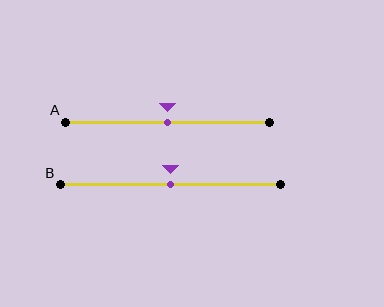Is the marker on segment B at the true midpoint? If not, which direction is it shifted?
Yes, the marker on segment B is at the true midpoint.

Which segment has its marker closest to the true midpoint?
Segment A has its marker closest to the true midpoint.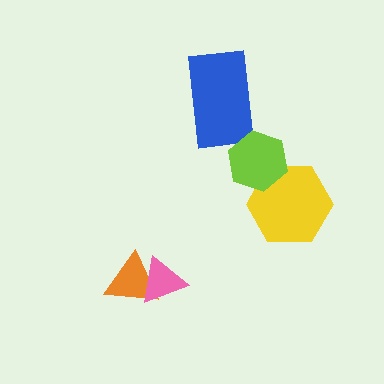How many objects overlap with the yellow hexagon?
1 object overlaps with the yellow hexagon.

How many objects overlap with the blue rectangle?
0 objects overlap with the blue rectangle.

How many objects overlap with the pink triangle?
1 object overlaps with the pink triangle.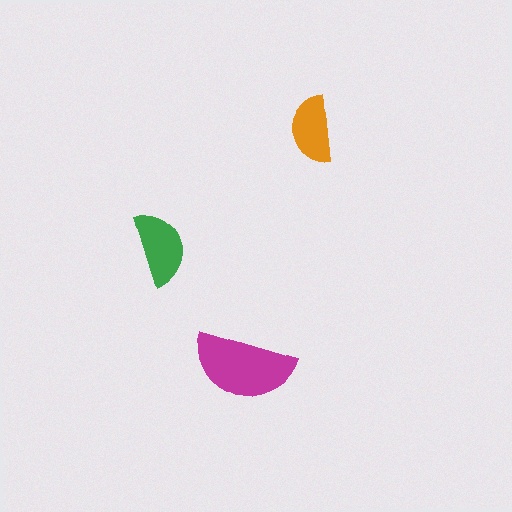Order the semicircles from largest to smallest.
the magenta one, the green one, the orange one.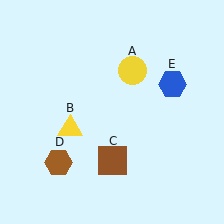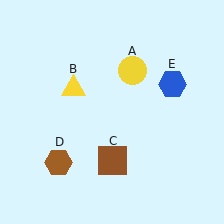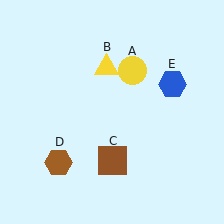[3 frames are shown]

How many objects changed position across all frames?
1 object changed position: yellow triangle (object B).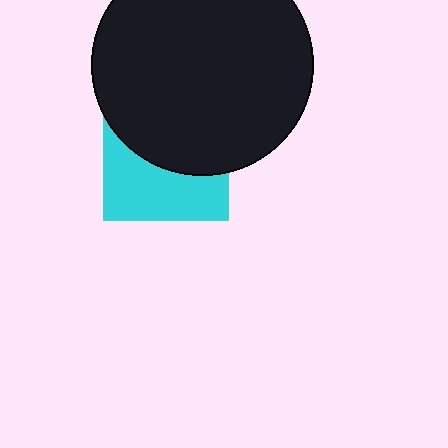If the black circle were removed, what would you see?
You would see the complete cyan square.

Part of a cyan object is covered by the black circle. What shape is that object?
It is a square.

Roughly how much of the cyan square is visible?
About half of it is visible (roughly 47%).